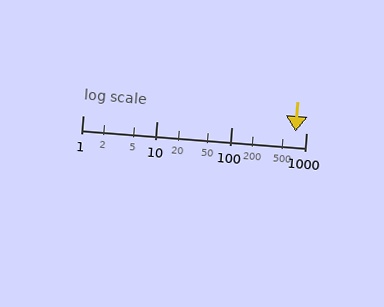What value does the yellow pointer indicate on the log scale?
The pointer indicates approximately 730.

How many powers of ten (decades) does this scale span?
The scale spans 3 decades, from 1 to 1000.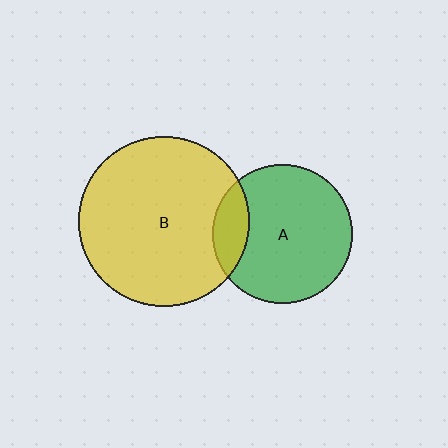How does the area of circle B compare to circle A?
Approximately 1.5 times.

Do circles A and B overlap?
Yes.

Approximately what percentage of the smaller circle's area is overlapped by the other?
Approximately 15%.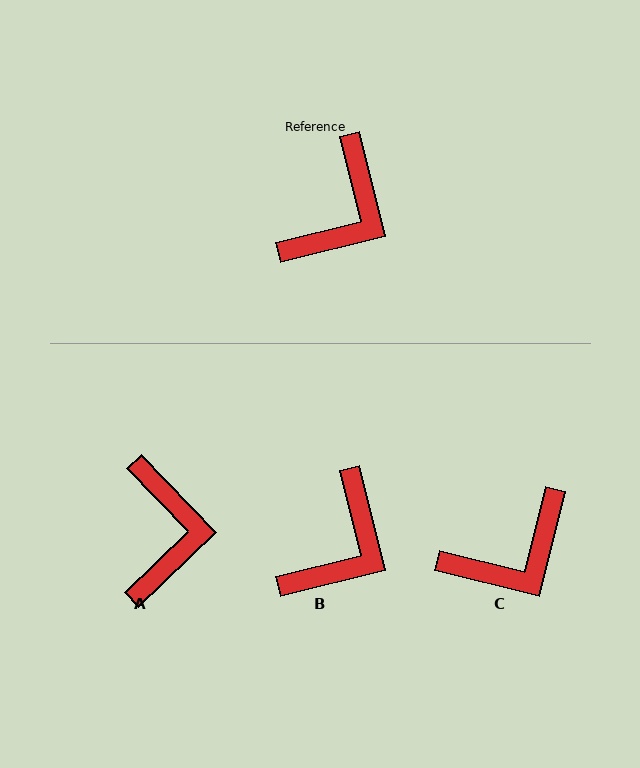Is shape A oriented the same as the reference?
No, it is off by about 30 degrees.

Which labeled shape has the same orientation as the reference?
B.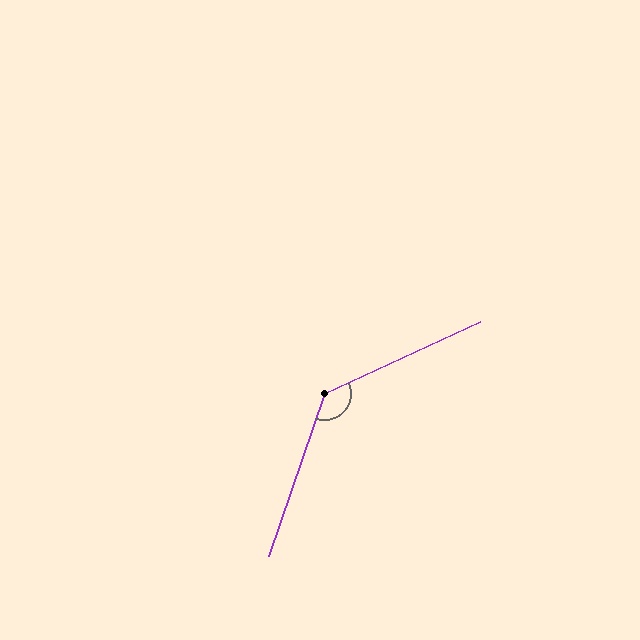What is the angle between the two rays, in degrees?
Approximately 134 degrees.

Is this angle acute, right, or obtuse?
It is obtuse.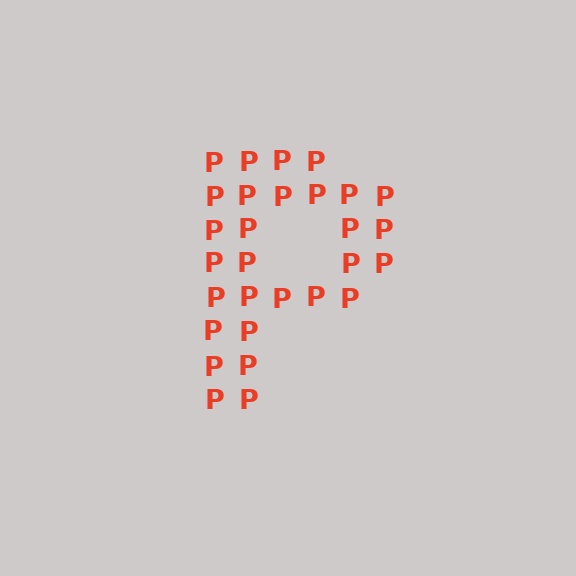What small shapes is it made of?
It is made of small letter P's.